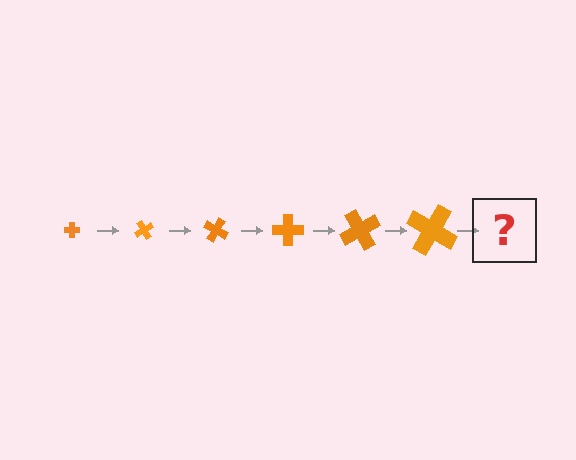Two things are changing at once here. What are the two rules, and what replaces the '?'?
The two rules are that the cross grows larger each step and it rotates 60 degrees each step. The '?' should be a cross, larger than the previous one and rotated 360 degrees from the start.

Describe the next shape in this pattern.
It should be a cross, larger than the previous one and rotated 360 degrees from the start.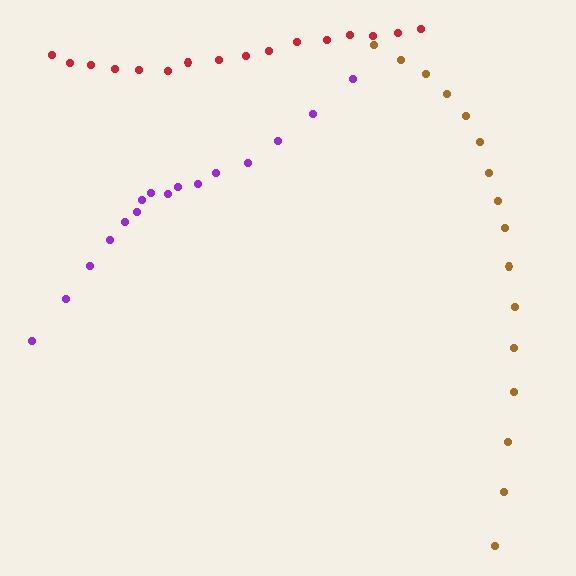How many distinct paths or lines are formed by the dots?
There are 3 distinct paths.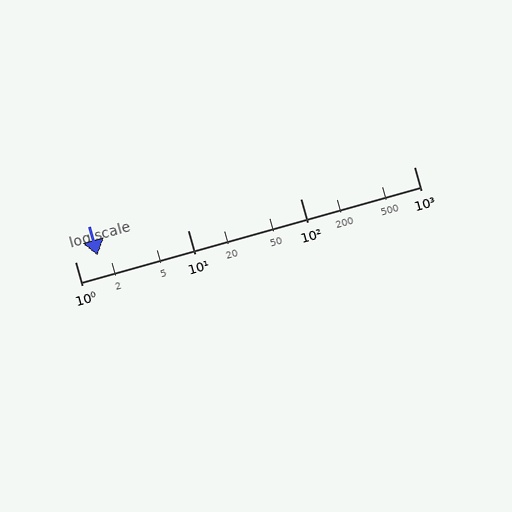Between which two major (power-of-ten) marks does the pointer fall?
The pointer is between 1 and 10.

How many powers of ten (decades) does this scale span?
The scale spans 3 decades, from 1 to 1000.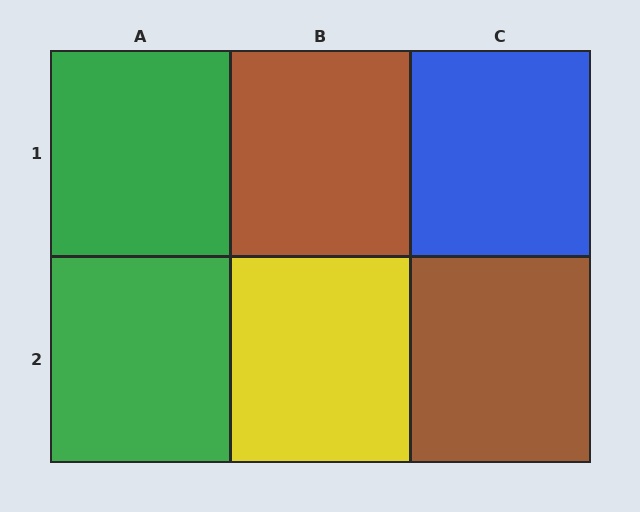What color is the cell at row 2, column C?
Brown.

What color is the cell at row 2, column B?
Yellow.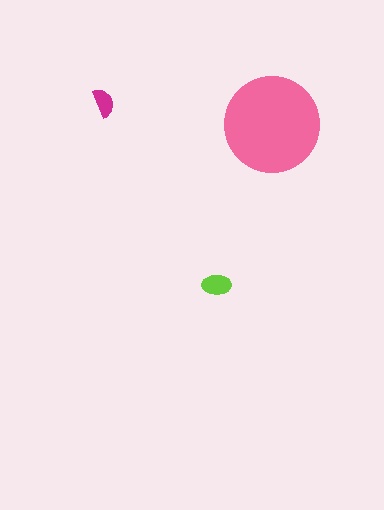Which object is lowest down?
The lime ellipse is bottommost.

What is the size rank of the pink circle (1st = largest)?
1st.